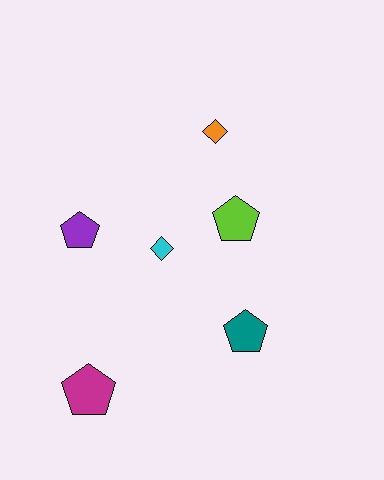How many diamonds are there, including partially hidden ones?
There are 2 diamonds.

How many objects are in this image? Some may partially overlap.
There are 6 objects.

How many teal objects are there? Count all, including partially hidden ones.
There is 1 teal object.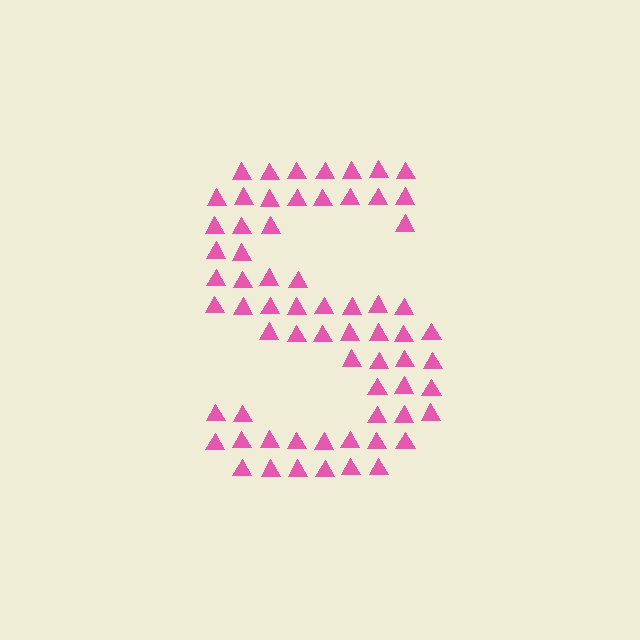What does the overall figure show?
The overall figure shows the letter S.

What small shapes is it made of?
It is made of small triangles.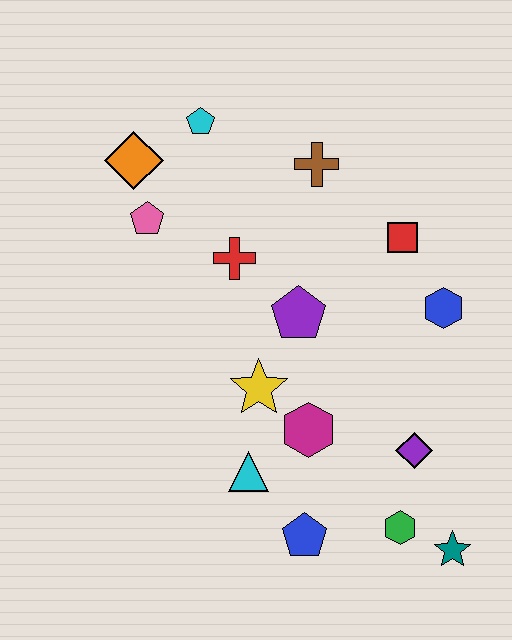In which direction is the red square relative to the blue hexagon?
The red square is above the blue hexagon.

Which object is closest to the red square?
The blue hexagon is closest to the red square.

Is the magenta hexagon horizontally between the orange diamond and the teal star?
Yes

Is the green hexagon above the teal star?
Yes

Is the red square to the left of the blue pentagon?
No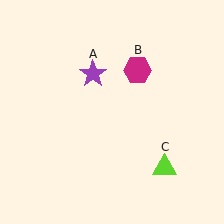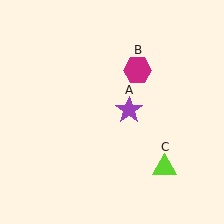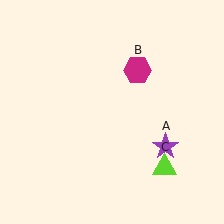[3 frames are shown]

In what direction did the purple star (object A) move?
The purple star (object A) moved down and to the right.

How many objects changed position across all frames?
1 object changed position: purple star (object A).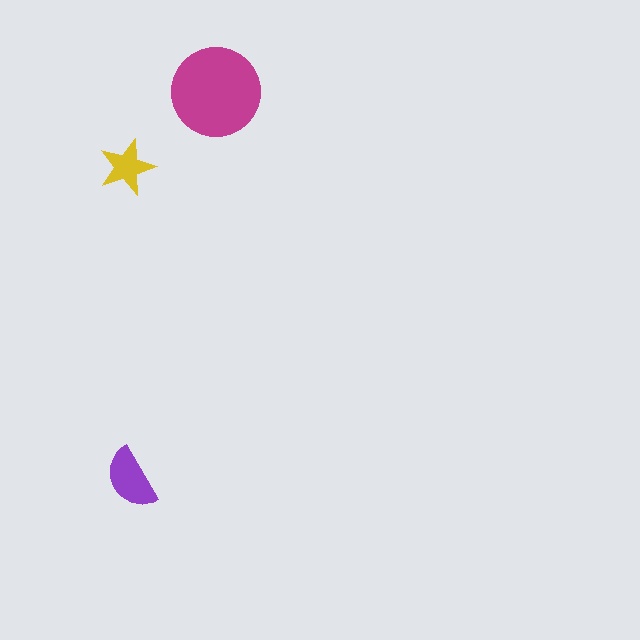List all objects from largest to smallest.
The magenta circle, the purple semicircle, the yellow star.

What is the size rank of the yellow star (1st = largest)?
3rd.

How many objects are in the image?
There are 3 objects in the image.